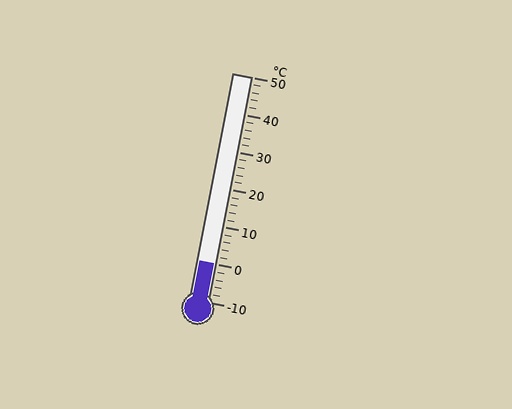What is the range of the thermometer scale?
The thermometer scale ranges from -10°C to 50°C.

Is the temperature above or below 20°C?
The temperature is below 20°C.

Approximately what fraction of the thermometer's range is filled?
The thermometer is filled to approximately 15% of its range.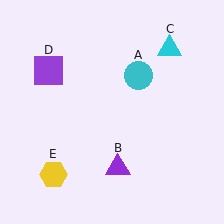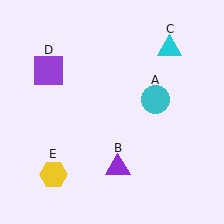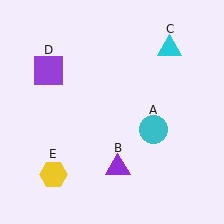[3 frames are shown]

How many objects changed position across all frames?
1 object changed position: cyan circle (object A).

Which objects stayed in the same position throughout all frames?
Purple triangle (object B) and cyan triangle (object C) and purple square (object D) and yellow hexagon (object E) remained stationary.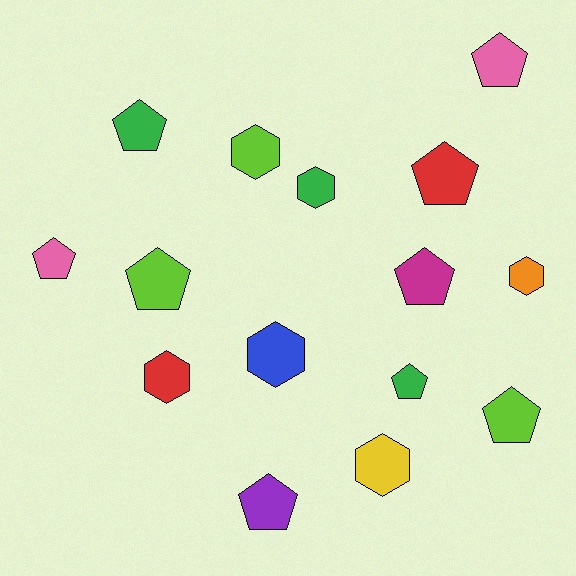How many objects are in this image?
There are 15 objects.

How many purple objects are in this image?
There is 1 purple object.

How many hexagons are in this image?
There are 6 hexagons.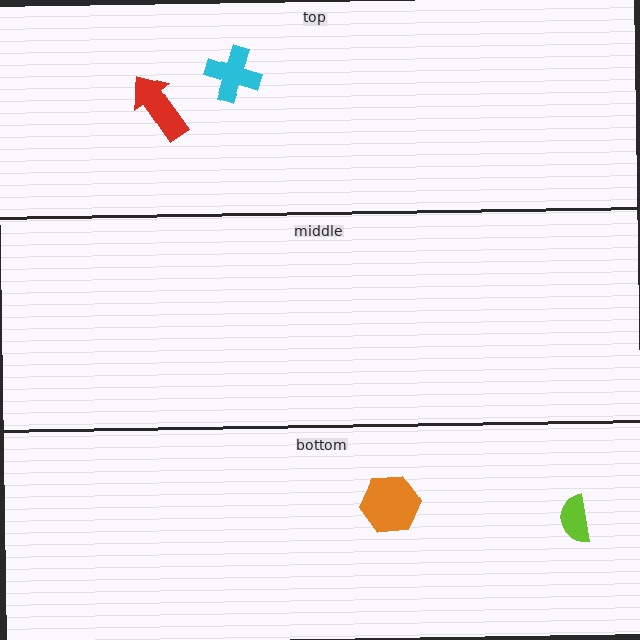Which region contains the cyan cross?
The top region.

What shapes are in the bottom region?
The lime semicircle, the orange hexagon.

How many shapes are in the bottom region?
2.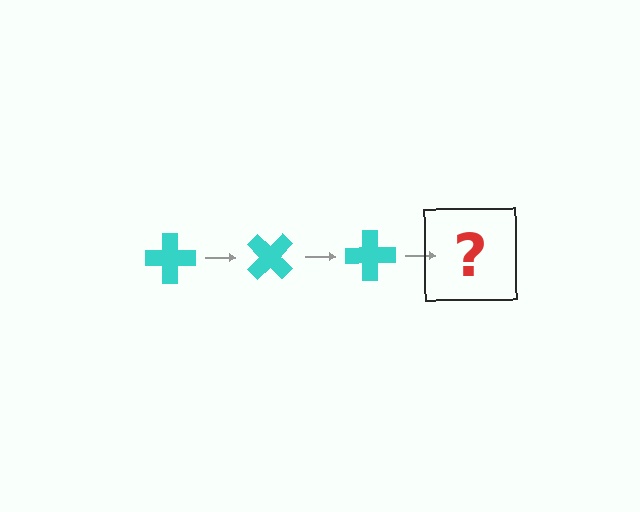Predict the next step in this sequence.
The next step is a cyan cross rotated 135 degrees.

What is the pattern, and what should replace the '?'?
The pattern is that the cross rotates 45 degrees each step. The '?' should be a cyan cross rotated 135 degrees.